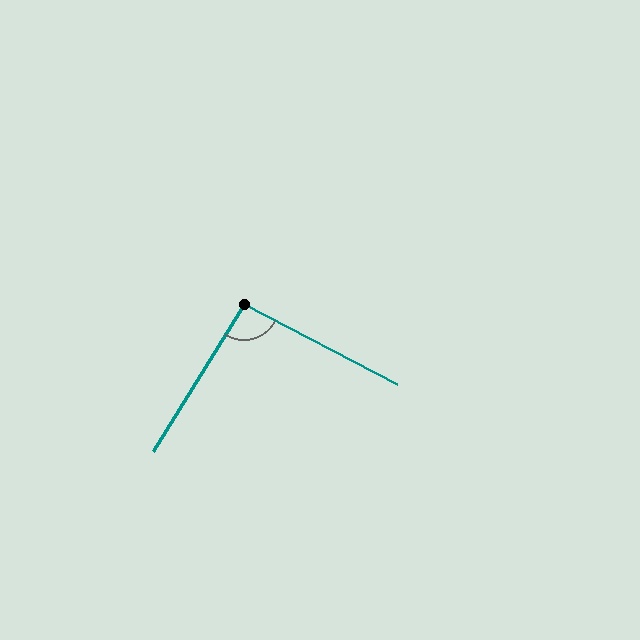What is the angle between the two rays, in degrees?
Approximately 94 degrees.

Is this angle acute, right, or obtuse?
It is approximately a right angle.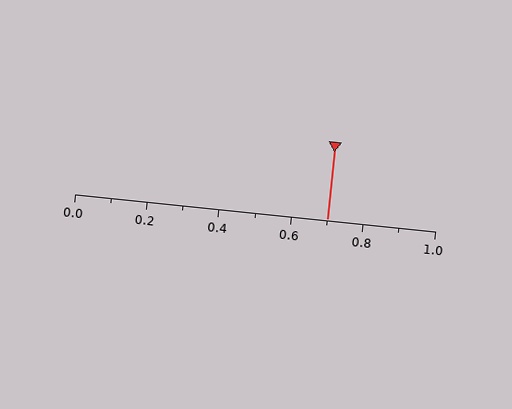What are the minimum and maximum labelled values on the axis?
The axis runs from 0.0 to 1.0.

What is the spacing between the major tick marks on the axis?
The major ticks are spaced 0.2 apart.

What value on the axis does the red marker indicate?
The marker indicates approximately 0.7.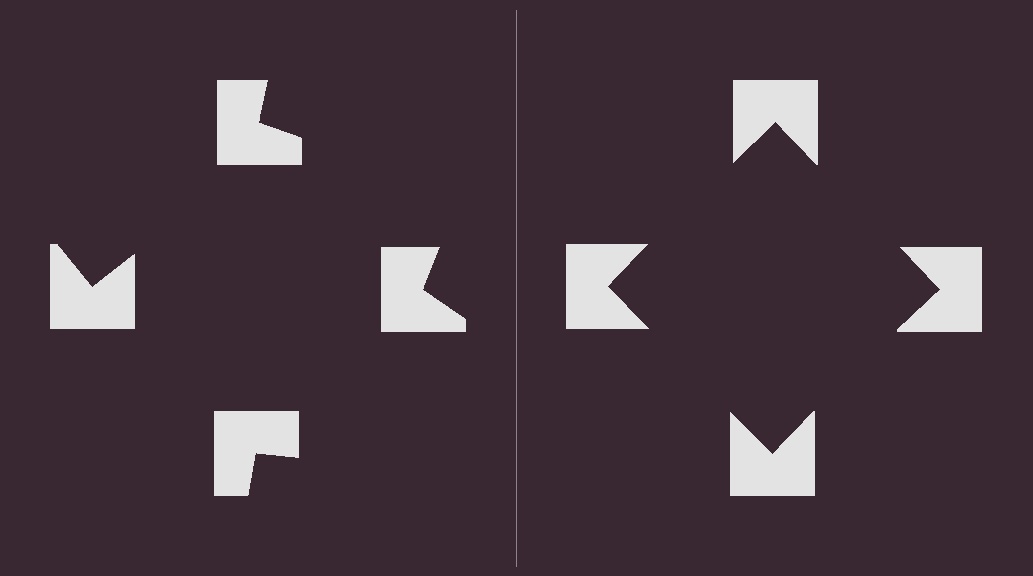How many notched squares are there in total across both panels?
8 — 4 on each side.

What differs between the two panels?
The notched squares are positioned identically on both sides; only the wedge orientations differ. On the right they align to a square; on the left they are misaligned.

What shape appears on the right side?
An illusory square.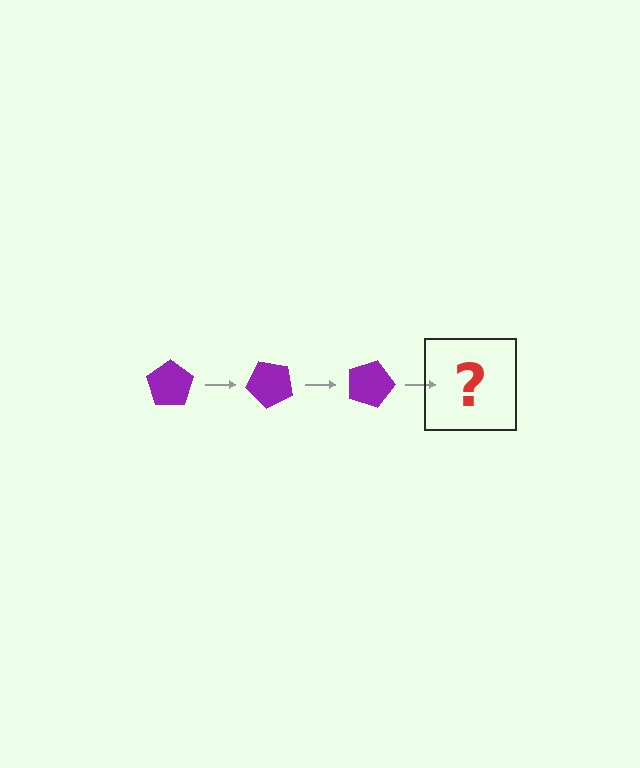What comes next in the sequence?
The next element should be a purple pentagon rotated 135 degrees.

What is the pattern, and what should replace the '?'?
The pattern is that the pentagon rotates 45 degrees each step. The '?' should be a purple pentagon rotated 135 degrees.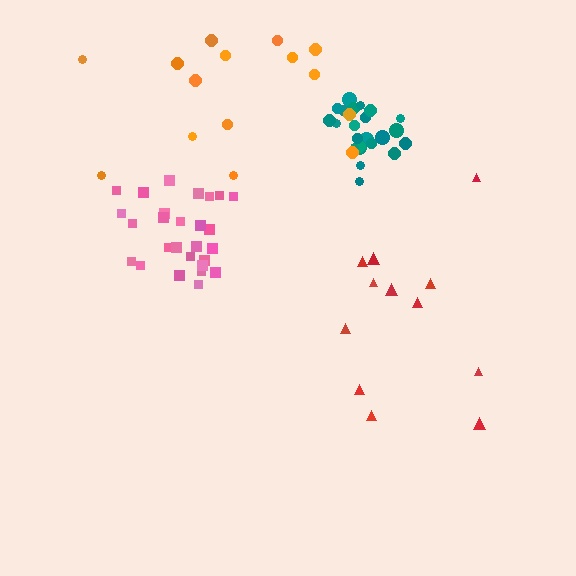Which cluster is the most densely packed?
Teal.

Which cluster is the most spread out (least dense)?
Red.